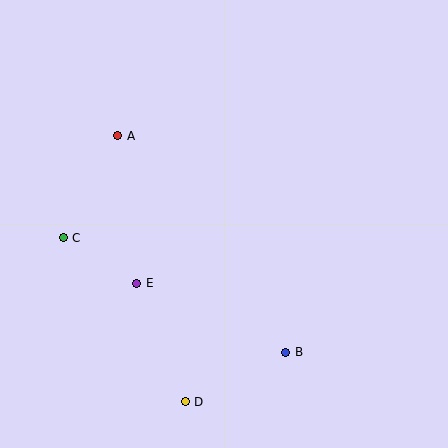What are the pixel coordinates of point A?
Point A is at (118, 136).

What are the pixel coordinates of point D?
Point D is at (185, 402).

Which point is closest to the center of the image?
Point E at (137, 283) is closest to the center.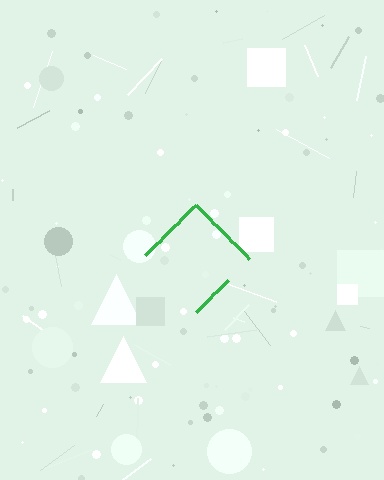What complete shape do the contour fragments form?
The contour fragments form a diamond.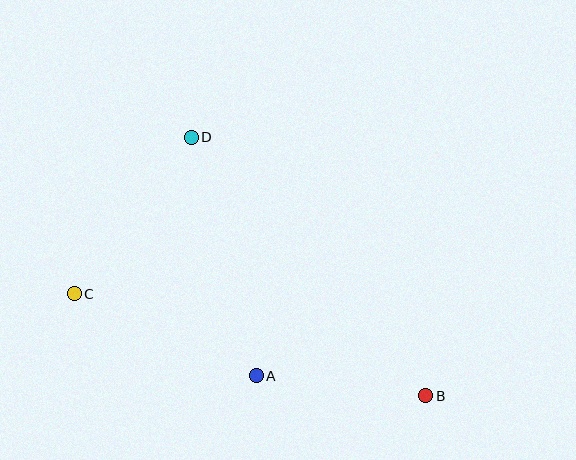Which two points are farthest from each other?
Points B and C are farthest from each other.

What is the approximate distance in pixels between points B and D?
The distance between B and D is approximately 349 pixels.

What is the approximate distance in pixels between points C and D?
The distance between C and D is approximately 195 pixels.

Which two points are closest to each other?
Points A and B are closest to each other.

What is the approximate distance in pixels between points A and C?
The distance between A and C is approximately 200 pixels.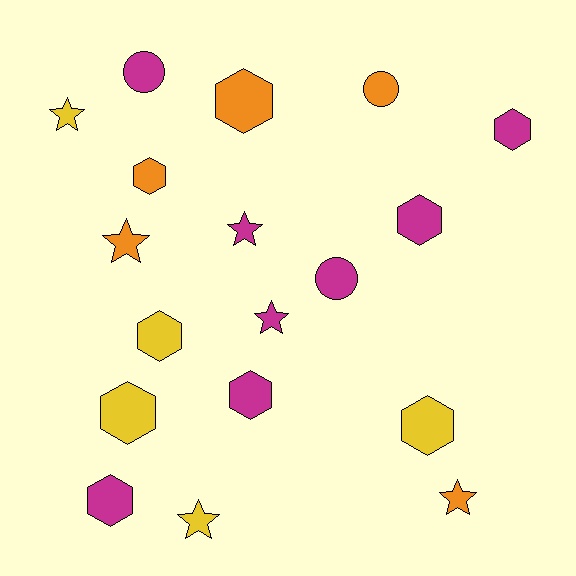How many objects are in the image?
There are 18 objects.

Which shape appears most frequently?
Hexagon, with 9 objects.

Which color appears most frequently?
Magenta, with 8 objects.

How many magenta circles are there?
There are 2 magenta circles.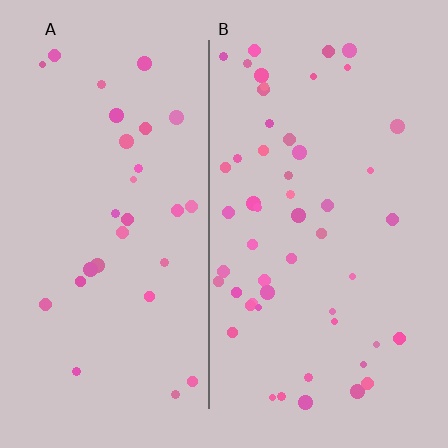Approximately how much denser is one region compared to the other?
Approximately 1.7× — region B over region A.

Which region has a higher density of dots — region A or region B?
B (the right).